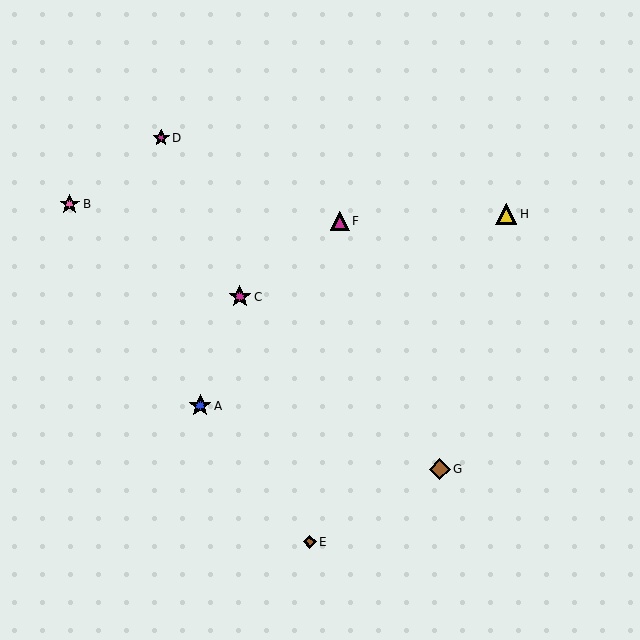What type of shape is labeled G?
Shape G is a brown diamond.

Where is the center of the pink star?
The center of the pink star is at (70, 204).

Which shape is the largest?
The blue star (labeled A) is the largest.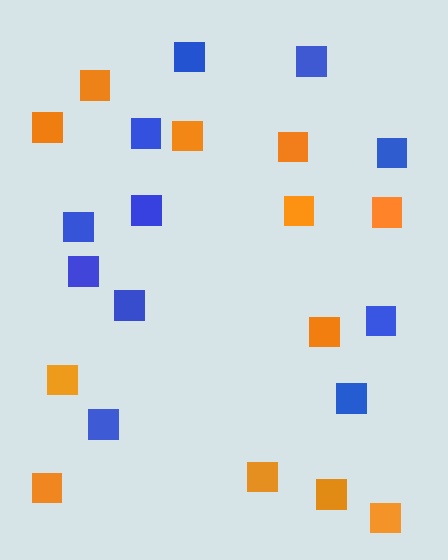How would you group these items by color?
There are 2 groups: one group of blue squares (11) and one group of orange squares (12).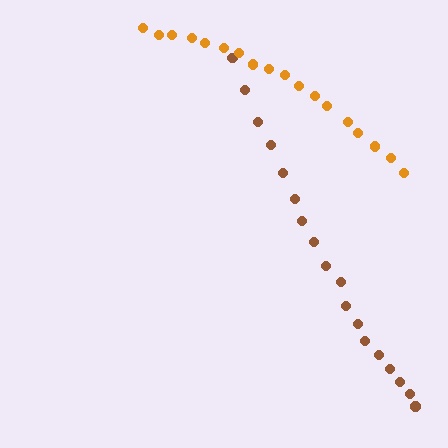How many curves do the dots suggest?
There are 2 distinct paths.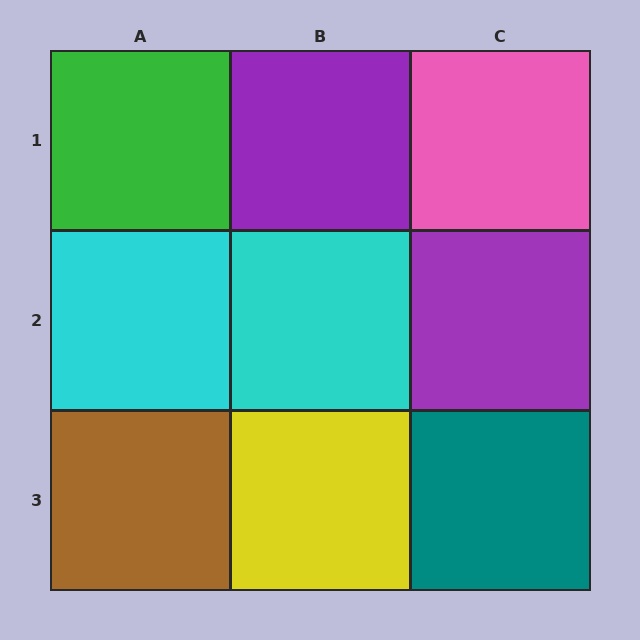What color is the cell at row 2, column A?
Cyan.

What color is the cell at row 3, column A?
Brown.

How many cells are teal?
1 cell is teal.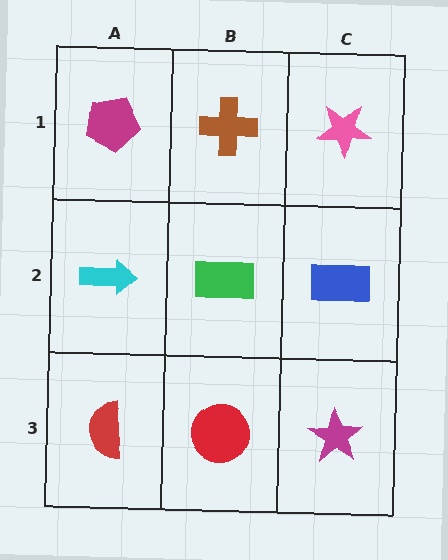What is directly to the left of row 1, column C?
A brown cross.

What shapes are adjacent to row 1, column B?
A green rectangle (row 2, column B), a magenta pentagon (row 1, column A), a pink star (row 1, column C).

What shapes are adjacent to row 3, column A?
A cyan arrow (row 2, column A), a red circle (row 3, column B).